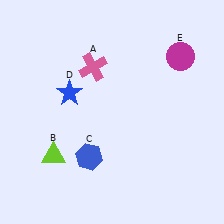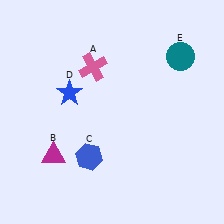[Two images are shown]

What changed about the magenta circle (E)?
In Image 1, E is magenta. In Image 2, it changed to teal.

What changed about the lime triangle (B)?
In Image 1, B is lime. In Image 2, it changed to magenta.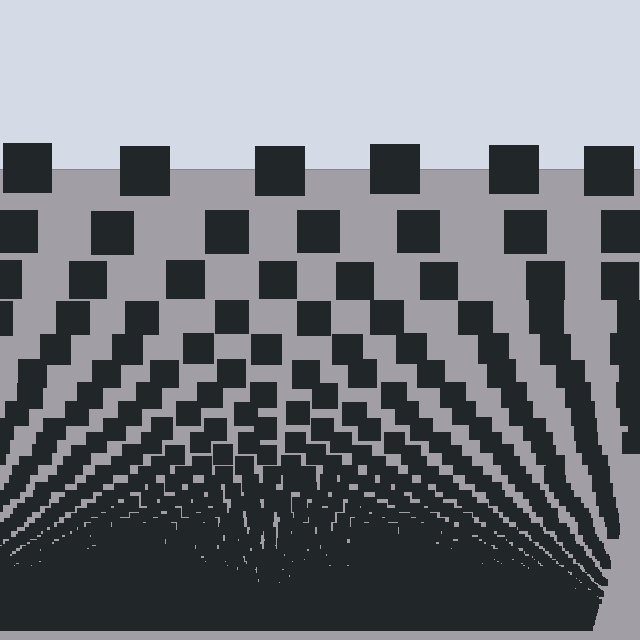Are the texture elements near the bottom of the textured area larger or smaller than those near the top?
Smaller. The gradient is inverted — elements near the bottom are smaller and denser.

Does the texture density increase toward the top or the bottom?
Density increases toward the bottom.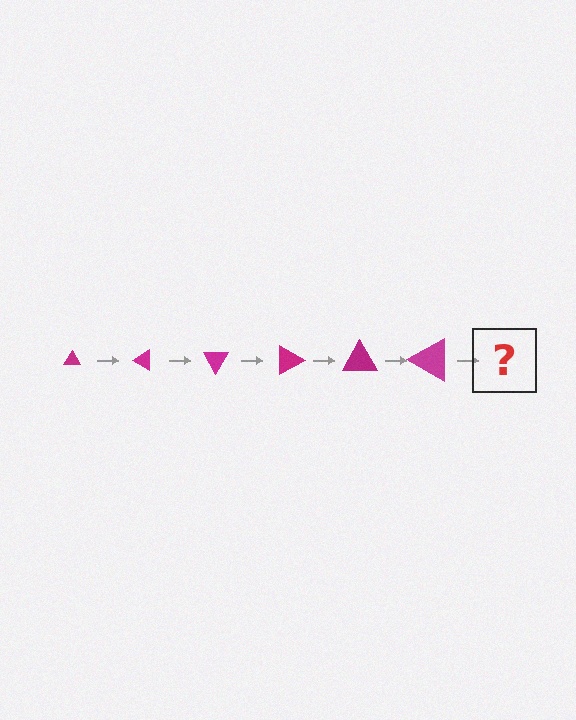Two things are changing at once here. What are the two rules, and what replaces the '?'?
The two rules are that the triangle grows larger each step and it rotates 30 degrees each step. The '?' should be a triangle, larger than the previous one and rotated 180 degrees from the start.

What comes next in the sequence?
The next element should be a triangle, larger than the previous one and rotated 180 degrees from the start.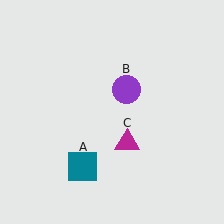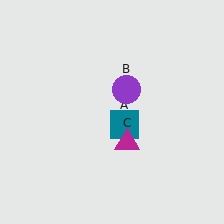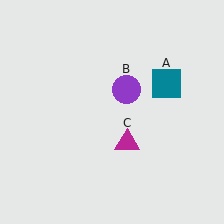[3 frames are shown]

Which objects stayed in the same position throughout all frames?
Purple circle (object B) and magenta triangle (object C) remained stationary.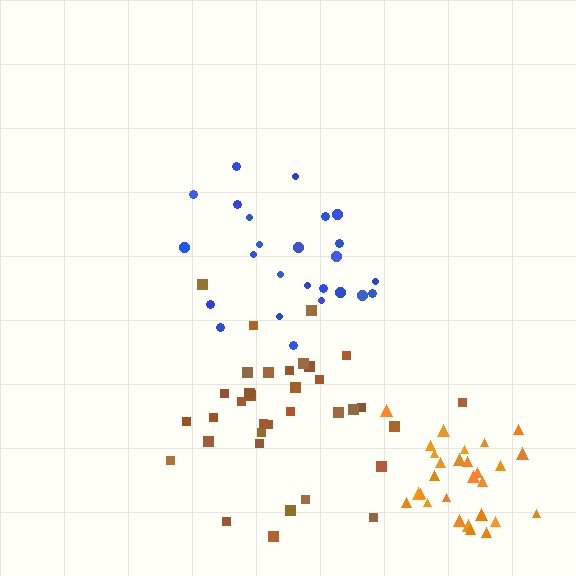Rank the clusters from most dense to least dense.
orange, brown, blue.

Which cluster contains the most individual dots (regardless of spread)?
Brown (35).